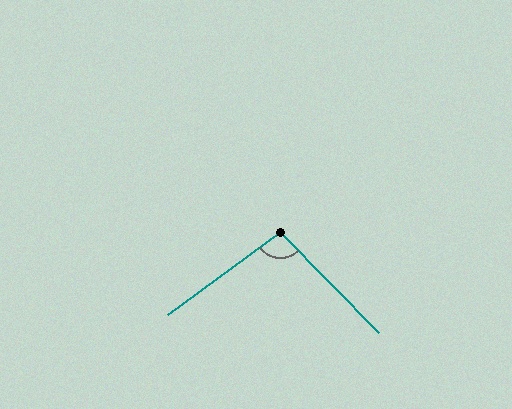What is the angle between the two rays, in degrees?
Approximately 98 degrees.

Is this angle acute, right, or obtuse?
It is obtuse.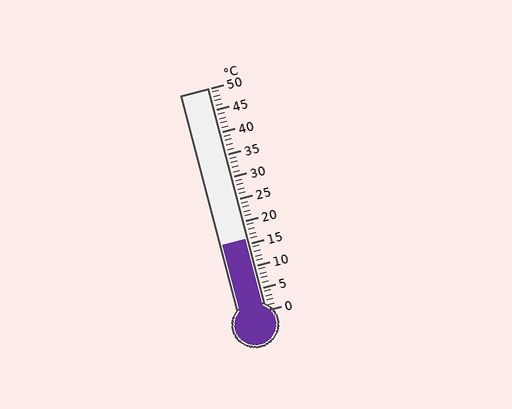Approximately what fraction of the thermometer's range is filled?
The thermometer is filled to approximately 30% of its range.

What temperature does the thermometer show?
The thermometer shows approximately 16°C.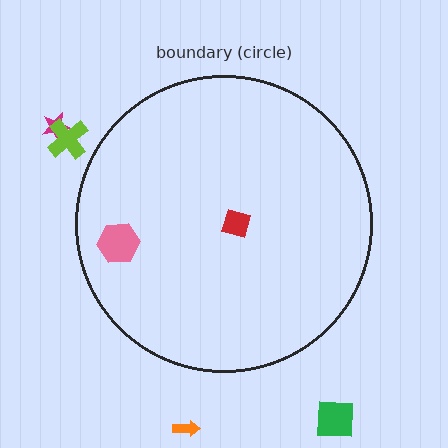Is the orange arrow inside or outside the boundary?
Outside.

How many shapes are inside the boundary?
2 inside, 4 outside.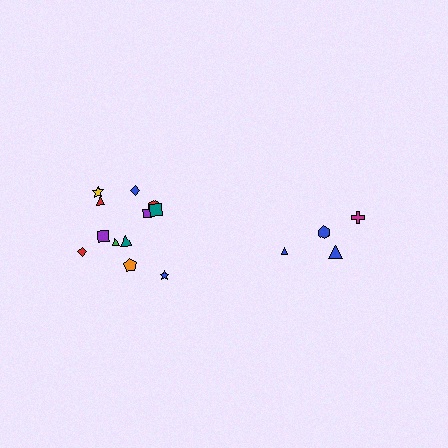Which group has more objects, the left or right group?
The left group.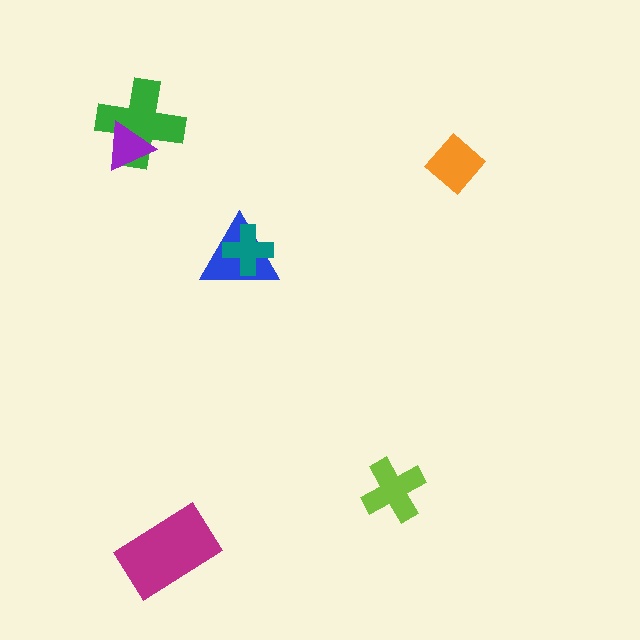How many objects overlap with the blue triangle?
1 object overlaps with the blue triangle.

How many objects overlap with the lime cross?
0 objects overlap with the lime cross.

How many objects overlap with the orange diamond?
0 objects overlap with the orange diamond.